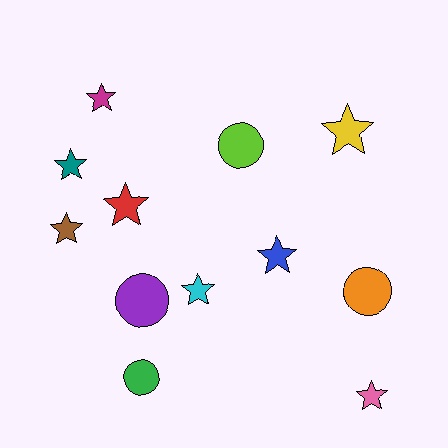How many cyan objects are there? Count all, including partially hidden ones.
There is 1 cyan object.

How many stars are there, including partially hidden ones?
There are 8 stars.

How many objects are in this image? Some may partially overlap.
There are 12 objects.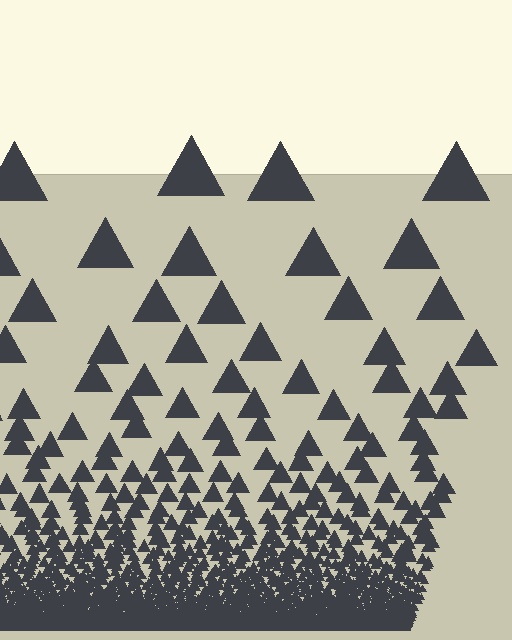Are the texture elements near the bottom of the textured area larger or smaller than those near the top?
Smaller. The gradient is inverted — elements near the bottom are smaller and denser.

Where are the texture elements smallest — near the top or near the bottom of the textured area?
Near the bottom.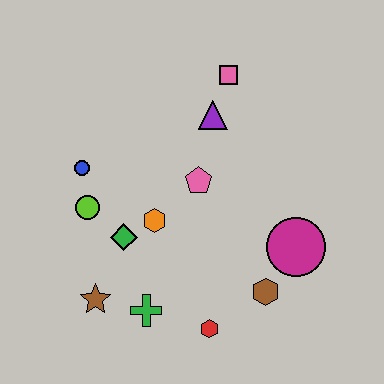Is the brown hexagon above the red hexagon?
Yes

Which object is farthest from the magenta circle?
The blue circle is farthest from the magenta circle.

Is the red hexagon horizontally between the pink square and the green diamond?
Yes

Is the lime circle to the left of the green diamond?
Yes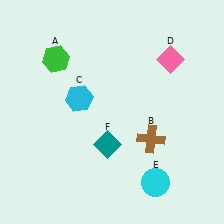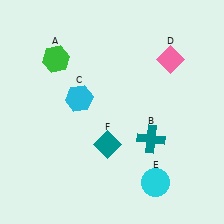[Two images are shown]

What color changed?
The cross (B) changed from brown in Image 1 to teal in Image 2.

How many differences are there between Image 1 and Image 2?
There is 1 difference between the two images.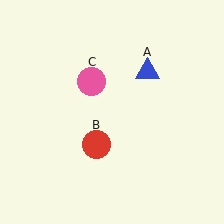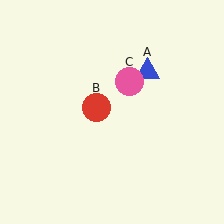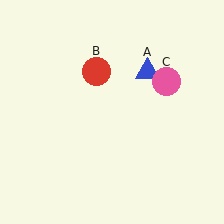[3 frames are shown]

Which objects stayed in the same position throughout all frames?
Blue triangle (object A) remained stationary.